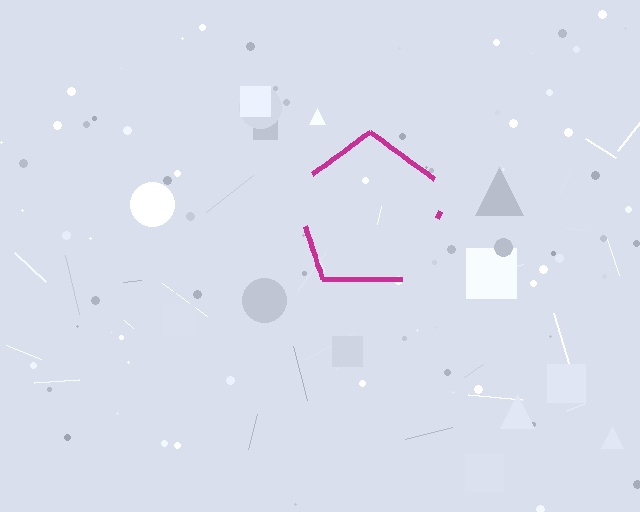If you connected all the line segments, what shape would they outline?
They would outline a pentagon.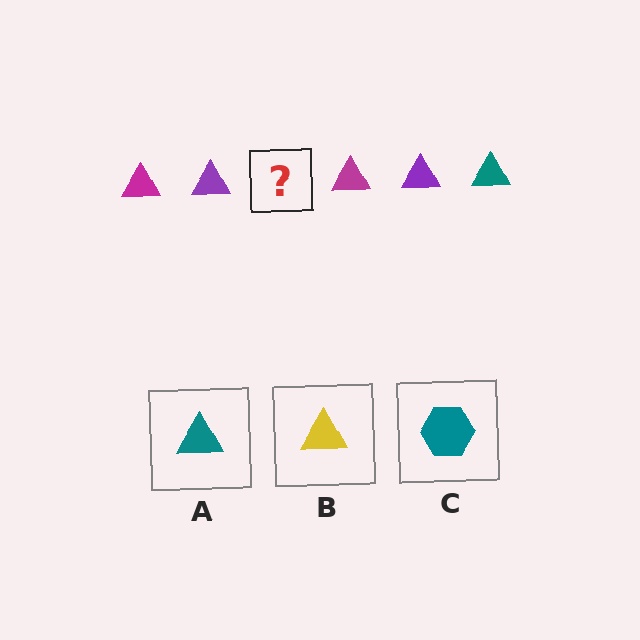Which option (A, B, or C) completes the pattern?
A.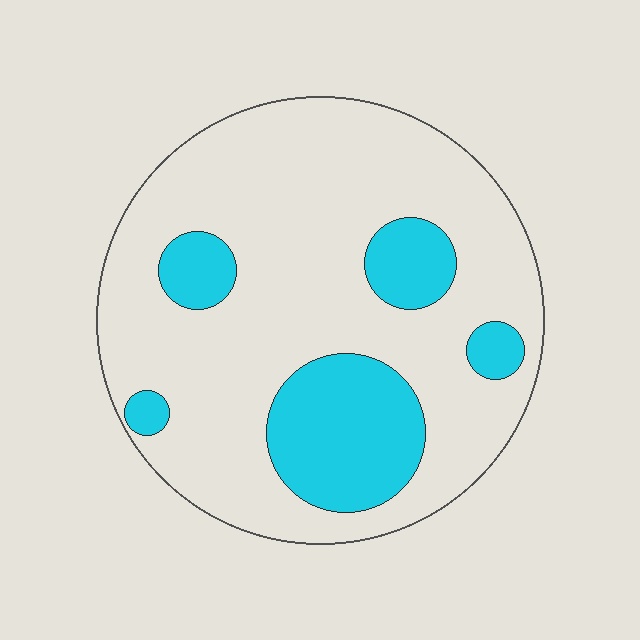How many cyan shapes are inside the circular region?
5.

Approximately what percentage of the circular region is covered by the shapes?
Approximately 25%.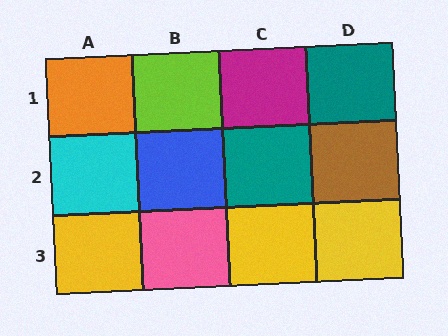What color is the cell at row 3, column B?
Pink.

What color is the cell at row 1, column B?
Lime.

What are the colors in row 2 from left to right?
Cyan, blue, teal, brown.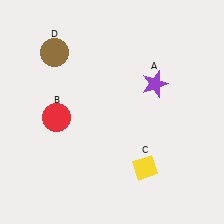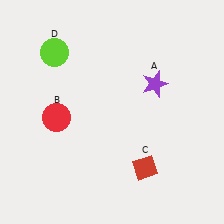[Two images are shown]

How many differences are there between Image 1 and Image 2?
There are 2 differences between the two images.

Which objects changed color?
C changed from yellow to red. D changed from brown to lime.